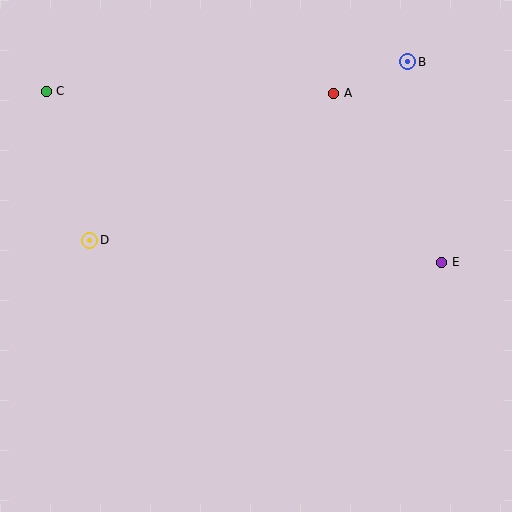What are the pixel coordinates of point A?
Point A is at (334, 93).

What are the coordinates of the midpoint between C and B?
The midpoint between C and B is at (227, 76).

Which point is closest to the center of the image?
Point D at (90, 240) is closest to the center.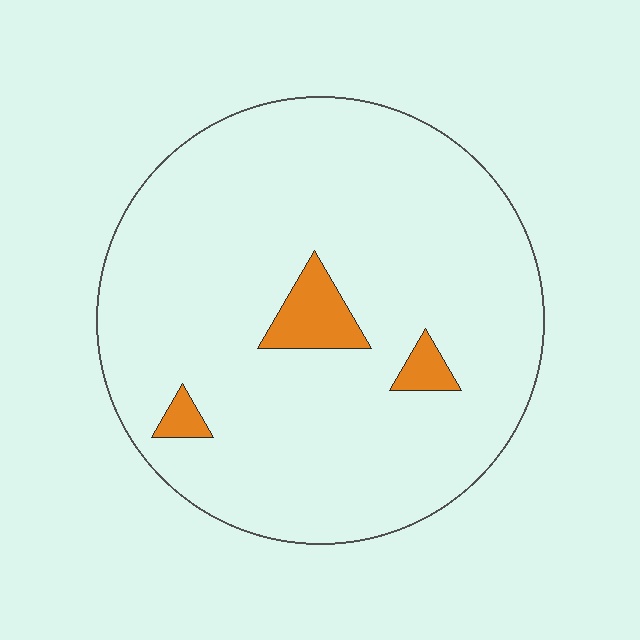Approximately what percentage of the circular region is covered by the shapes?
Approximately 5%.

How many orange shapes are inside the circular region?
3.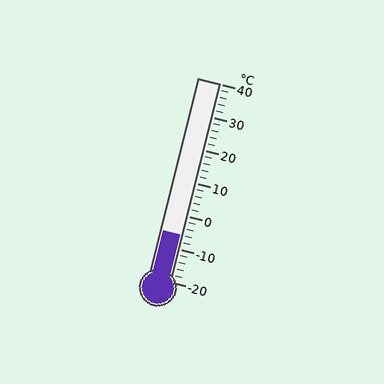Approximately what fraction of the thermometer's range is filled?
The thermometer is filled to approximately 25% of its range.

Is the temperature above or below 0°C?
The temperature is below 0°C.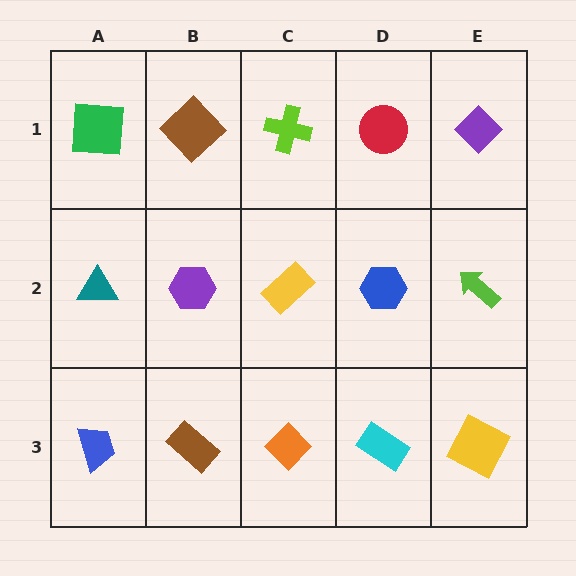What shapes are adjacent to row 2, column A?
A green square (row 1, column A), a blue trapezoid (row 3, column A), a purple hexagon (row 2, column B).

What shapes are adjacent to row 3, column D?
A blue hexagon (row 2, column D), an orange diamond (row 3, column C), a yellow square (row 3, column E).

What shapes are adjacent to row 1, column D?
A blue hexagon (row 2, column D), a lime cross (row 1, column C), a purple diamond (row 1, column E).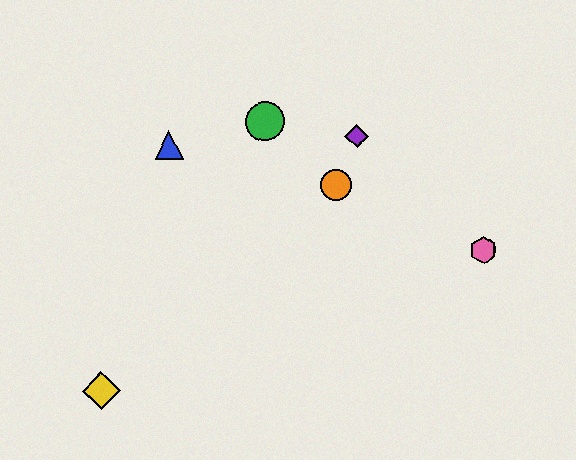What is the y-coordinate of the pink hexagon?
The pink hexagon is at y≈250.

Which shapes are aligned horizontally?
The red diamond, the cyan circle, the pink hexagon are aligned horizontally.